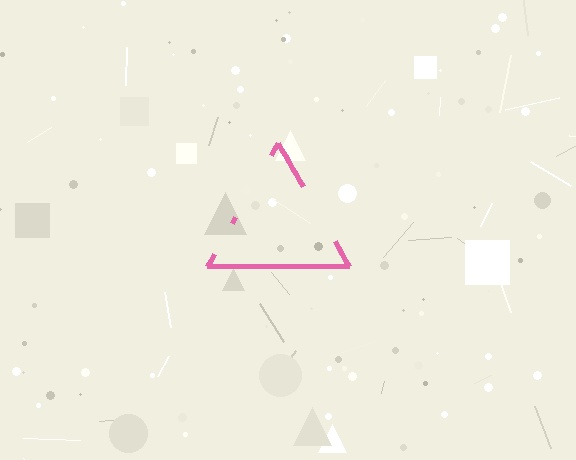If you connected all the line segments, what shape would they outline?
They would outline a triangle.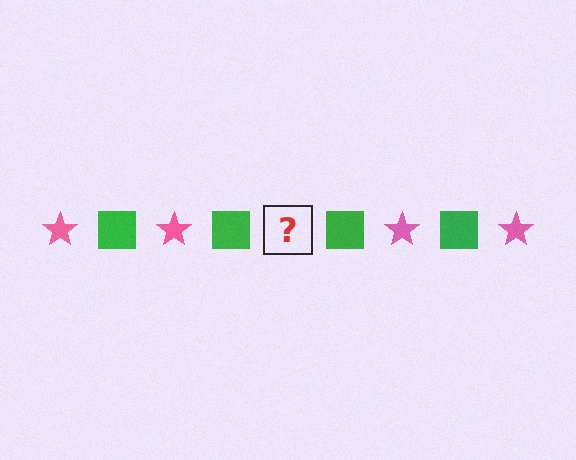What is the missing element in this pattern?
The missing element is a pink star.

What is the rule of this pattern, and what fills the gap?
The rule is that the pattern alternates between pink star and green square. The gap should be filled with a pink star.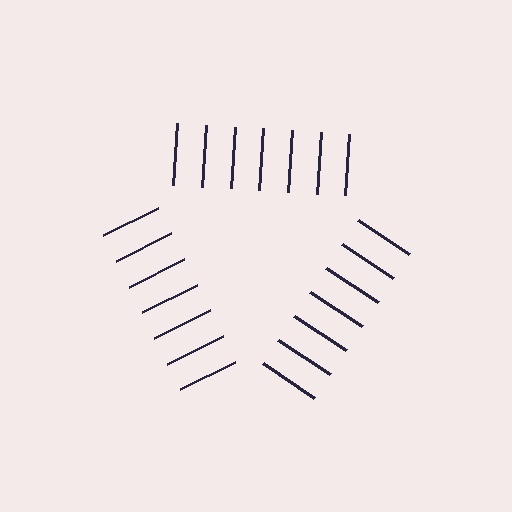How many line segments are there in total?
21 — 7 along each of the 3 edges.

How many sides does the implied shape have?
3 sides — the line-ends trace a triangle.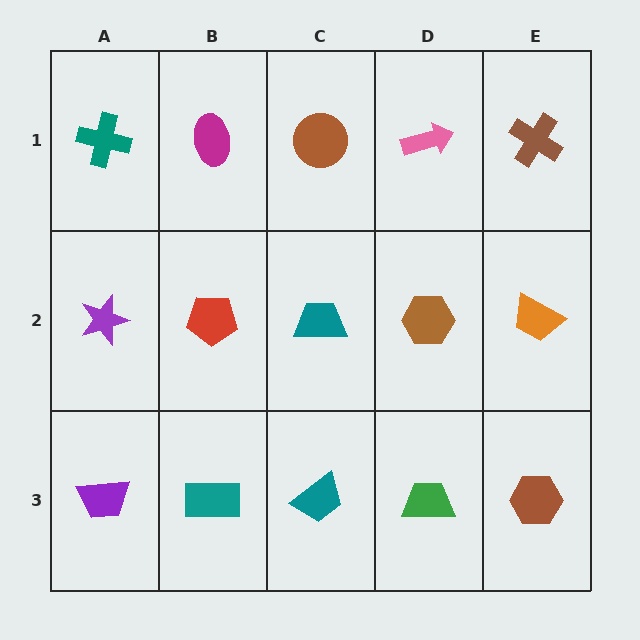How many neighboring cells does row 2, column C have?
4.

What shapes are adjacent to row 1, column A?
A purple star (row 2, column A), a magenta ellipse (row 1, column B).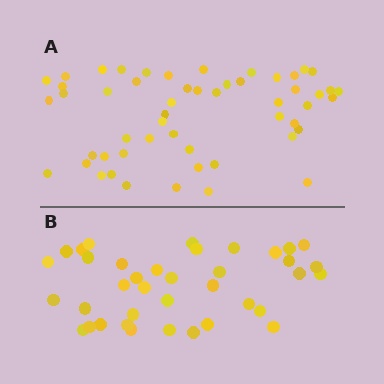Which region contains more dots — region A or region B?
Region A (the top region) has more dots.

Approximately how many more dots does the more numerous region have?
Region A has approximately 15 more dots than region B.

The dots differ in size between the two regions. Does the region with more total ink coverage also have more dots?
No. Region B has more total ink coverage because its dots are larger, but region A actually contains more individual dots. Total area can be misleading — the number of items is what matters here.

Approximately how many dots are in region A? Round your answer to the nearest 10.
About 50 dots. (The exact count is 53, which rounds to 50.)